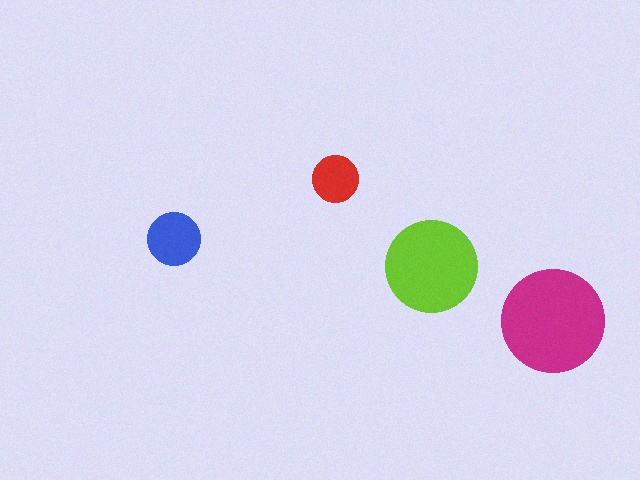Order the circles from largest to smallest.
the magenta one, the lime one, the blue one, the red one.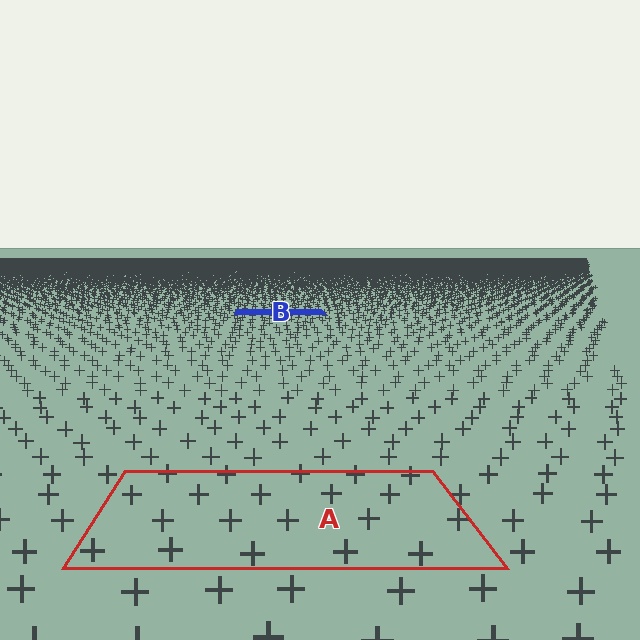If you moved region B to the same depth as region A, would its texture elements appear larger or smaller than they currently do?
They would appear larger. At a closer depth, the same texture elements are projected at a bigger on-screen size.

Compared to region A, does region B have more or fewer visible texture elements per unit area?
Region B has more texture elements per unit area — they are packed more densely because it is farther away.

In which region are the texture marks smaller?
The texture marks are smaller in region B, because it is farther away.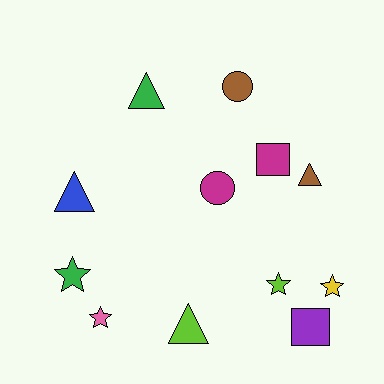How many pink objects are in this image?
There is 1 pink object.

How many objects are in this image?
There are 12 objects.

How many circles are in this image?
There are 2 circles.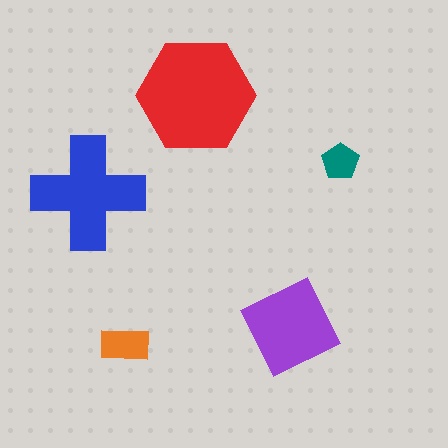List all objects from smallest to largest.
The teal pentagon, the orange rectangle, the purple diamond, the blue cross, the red hexagon.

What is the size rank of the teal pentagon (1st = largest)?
5th.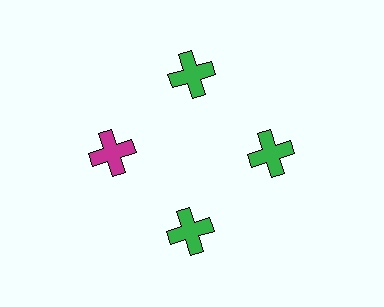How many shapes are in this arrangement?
There are 4 shapes arranged in a ring pattern.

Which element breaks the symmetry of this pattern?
The magenta cross at roughly the 9 o'clock position breaks the symmetry. All other shapes are green crosses.